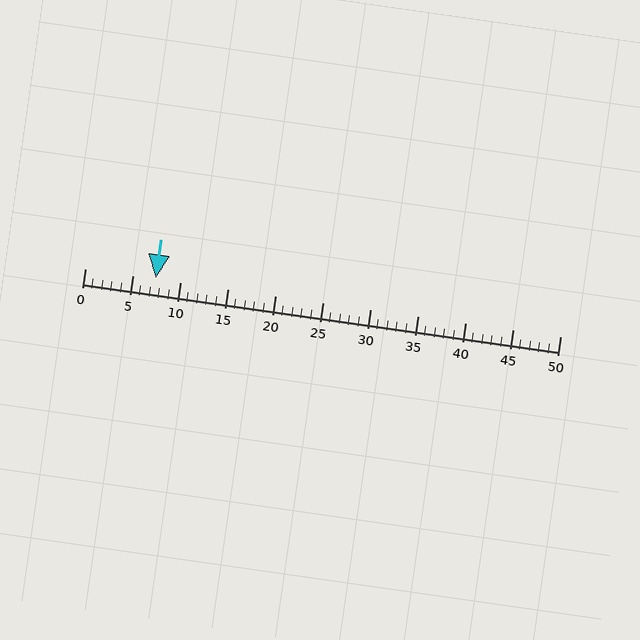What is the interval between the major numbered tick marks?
The major tick marks are spaced 5 units apart.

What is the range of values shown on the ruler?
The ruler shows values from 0 to 50.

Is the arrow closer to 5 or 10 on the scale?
The arrow is closer to 5.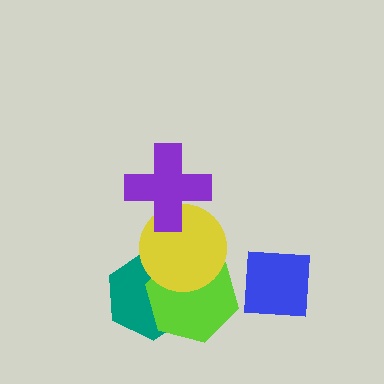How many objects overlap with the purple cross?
1 object overlaps with the purple cross.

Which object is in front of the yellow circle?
The purple cross is in front of the yellow circle.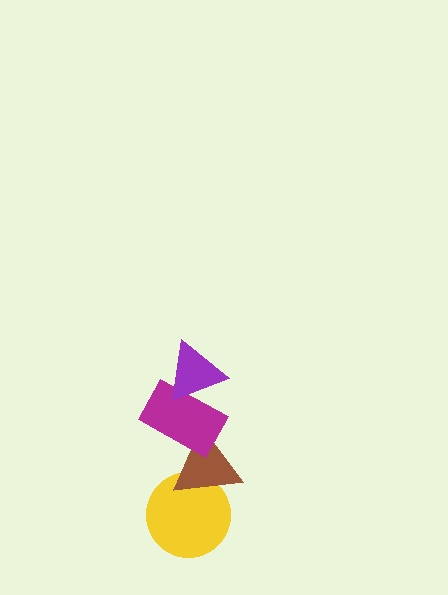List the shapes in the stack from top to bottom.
From top to bottom: the purple triangle, the magenta rectangle, the brown triangle, the yellow circle.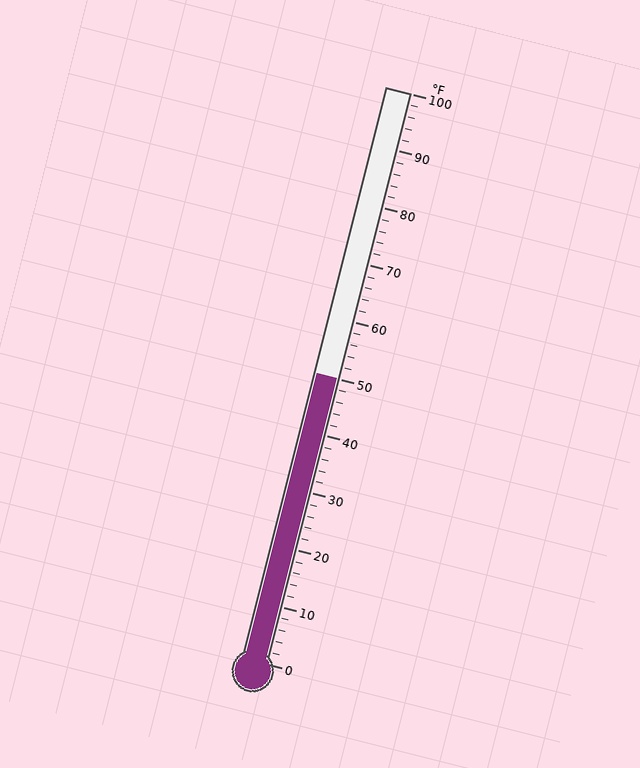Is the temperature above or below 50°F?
The temperature is at 50°F.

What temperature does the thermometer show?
The thermometer shows approximately 50°F.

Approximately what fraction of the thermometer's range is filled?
The thermometer is filled to approximately 50% of its range.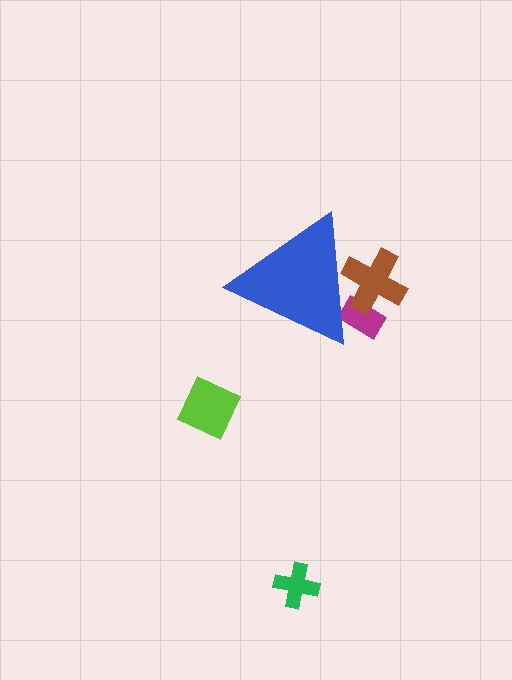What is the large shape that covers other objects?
A blue triangle.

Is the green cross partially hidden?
No, the green cross is fully visible.